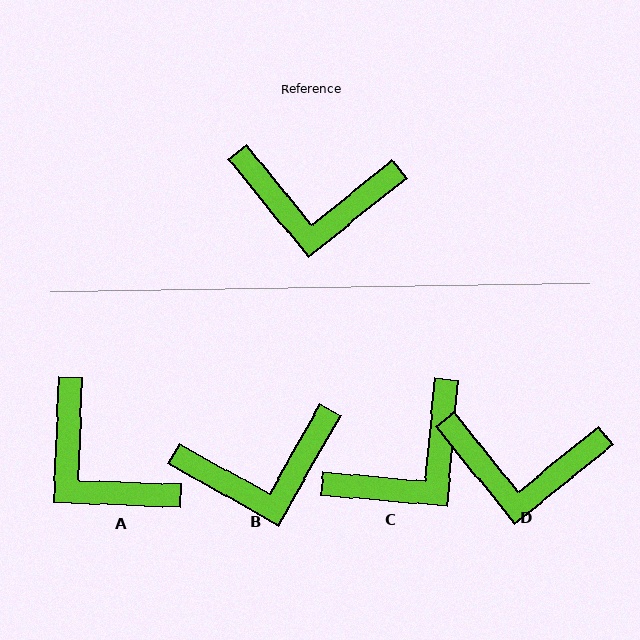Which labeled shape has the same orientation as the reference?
D.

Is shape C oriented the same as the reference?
No, it is off by about 46 degrees.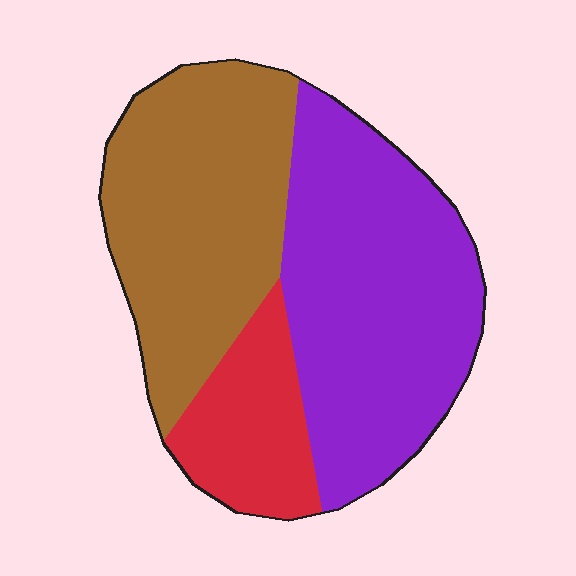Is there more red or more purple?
Purple.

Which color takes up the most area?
Purple, at roughly 45%.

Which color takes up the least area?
Red, at roughly 15%.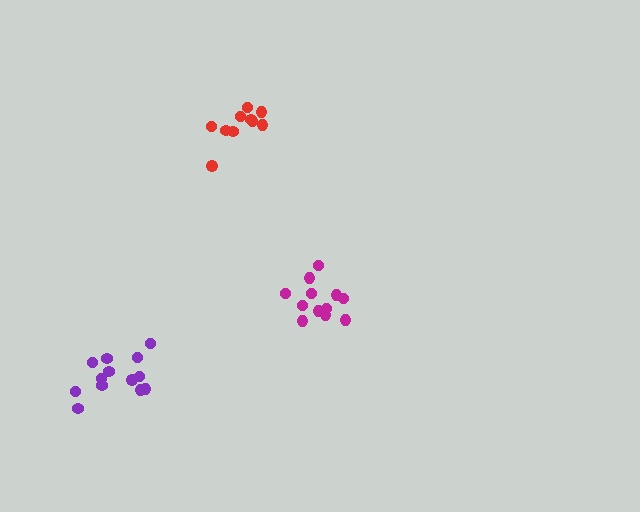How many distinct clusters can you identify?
There are 3 distinct clusters.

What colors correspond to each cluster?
The clusters are colored: magenta, purple, red.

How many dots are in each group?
Group 1: 12 dots, Group 2: 13 dots, Group 3: 10 dots (35 total).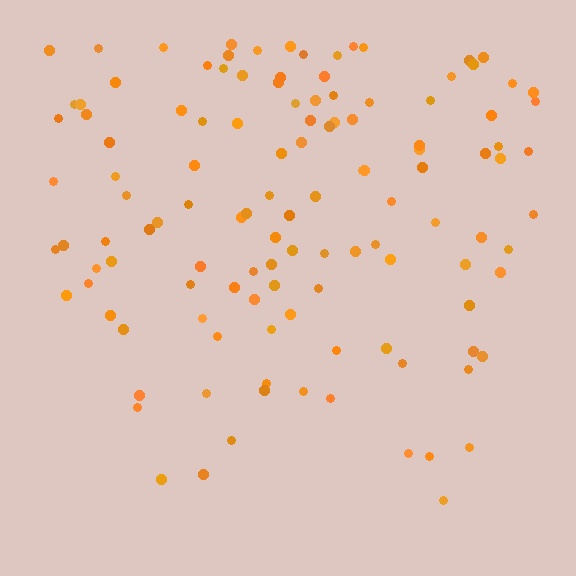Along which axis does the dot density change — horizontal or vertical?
Vertical.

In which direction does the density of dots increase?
From bottom to top, with the top side densest.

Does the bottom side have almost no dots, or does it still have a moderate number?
Still a moderate number, just noticeably fewer than the top.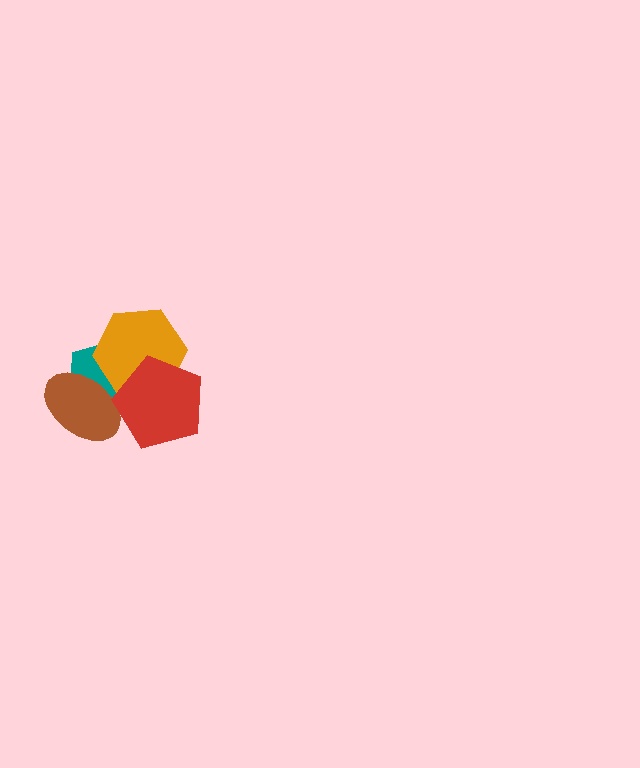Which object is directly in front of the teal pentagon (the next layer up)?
The brown ellipse is directly in front of the teal pentagon.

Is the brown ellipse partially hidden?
Yes, it is partially covered by another shape.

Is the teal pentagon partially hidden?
Yes, it is partially covered by another shape.